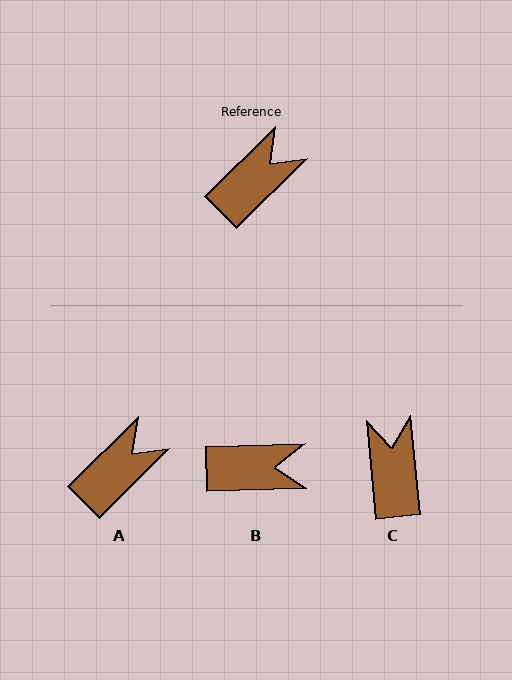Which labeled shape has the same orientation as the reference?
A.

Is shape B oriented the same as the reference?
No, it is off by about 43 degrees.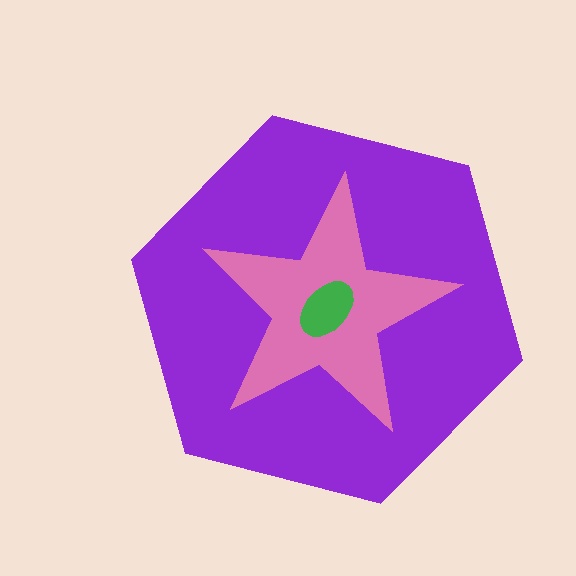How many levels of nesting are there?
3.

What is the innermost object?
The green ellipse.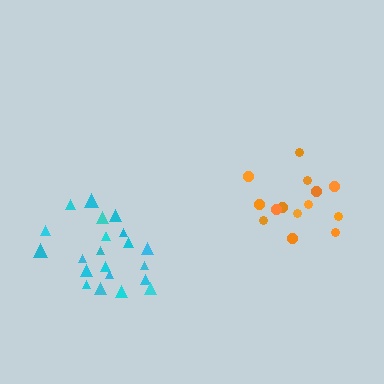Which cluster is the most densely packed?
Cyan.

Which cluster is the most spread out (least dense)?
Orange.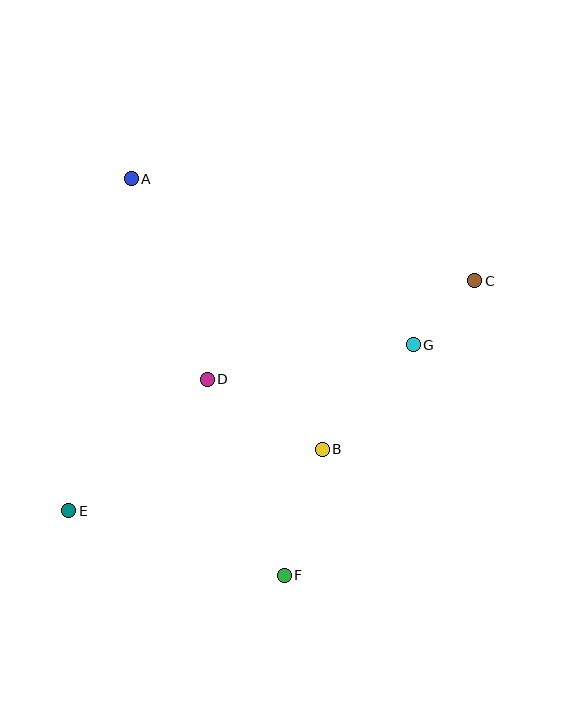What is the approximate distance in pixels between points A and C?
The distance between A and C is approximately 358 pixels.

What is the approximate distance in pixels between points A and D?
The distance between A and D is approximately 214 pixels.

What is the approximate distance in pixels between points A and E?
The distance between A and E is approximately 338 pixels.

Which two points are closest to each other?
Points C and G are closest to each other.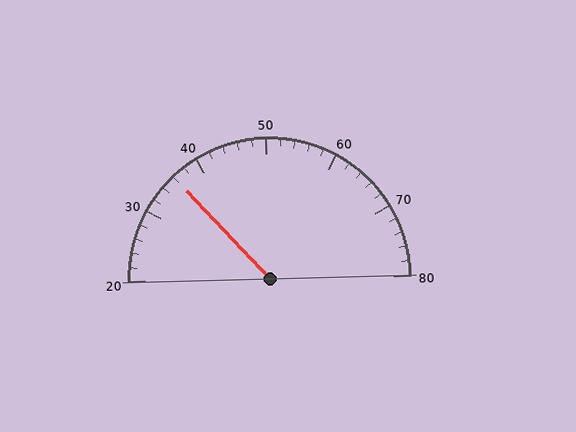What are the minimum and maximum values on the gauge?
The gauge ranges from 20 to 80.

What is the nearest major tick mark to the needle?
The nearest major tick mark is 40.